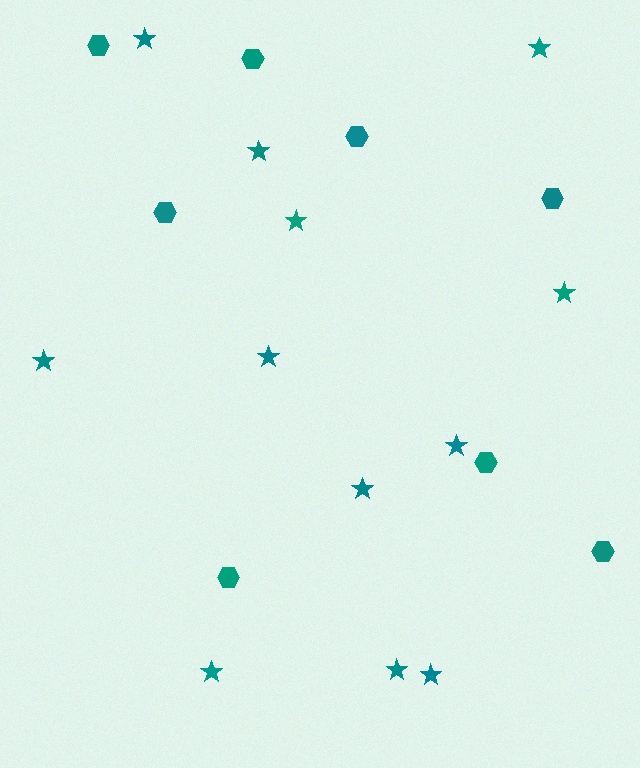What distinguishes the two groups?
There are 2 groups: one group of stars (12) and one group of hexagons (8).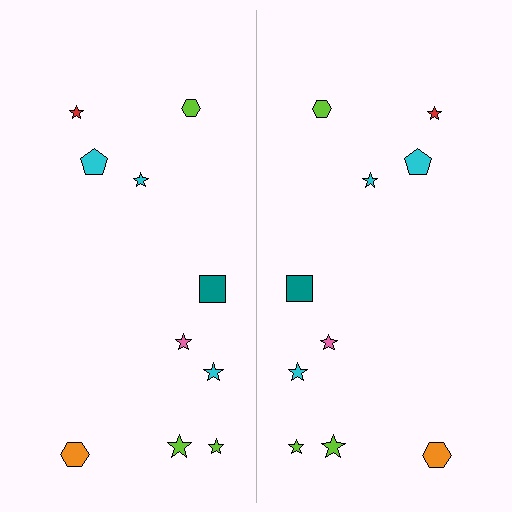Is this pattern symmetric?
Yes, this pattern has bilateral (reflection) symmetry.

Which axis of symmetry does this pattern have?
The pattern has a vertical axis of symmetry running through the center of the image.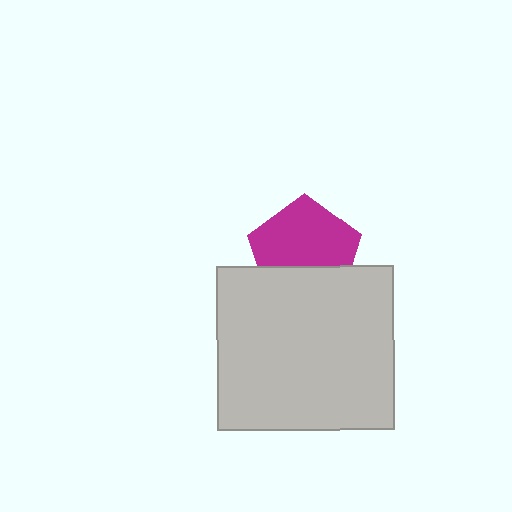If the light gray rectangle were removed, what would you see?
You would see the complete magenta pentagon.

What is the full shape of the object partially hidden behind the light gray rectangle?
The partially hidden object is a magenta pentagon.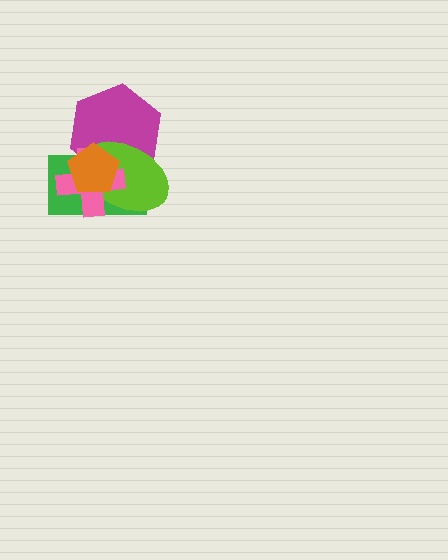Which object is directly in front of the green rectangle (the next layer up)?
The lime ellipse is directly in front of the green rectangle.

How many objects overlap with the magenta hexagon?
4 objects overlap with the magenta hexagon.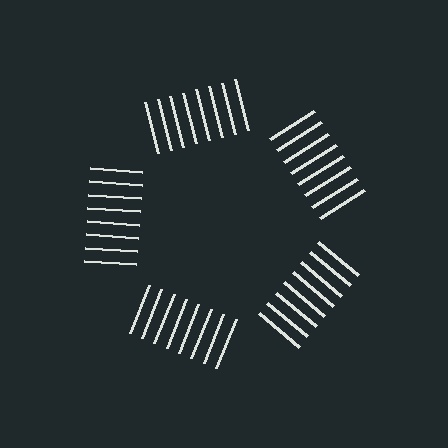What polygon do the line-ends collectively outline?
An illusory pentagon — the line segments terminate on its edges but no continuous stroke is drawn.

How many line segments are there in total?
40 — 8 along each of the 5 edges.